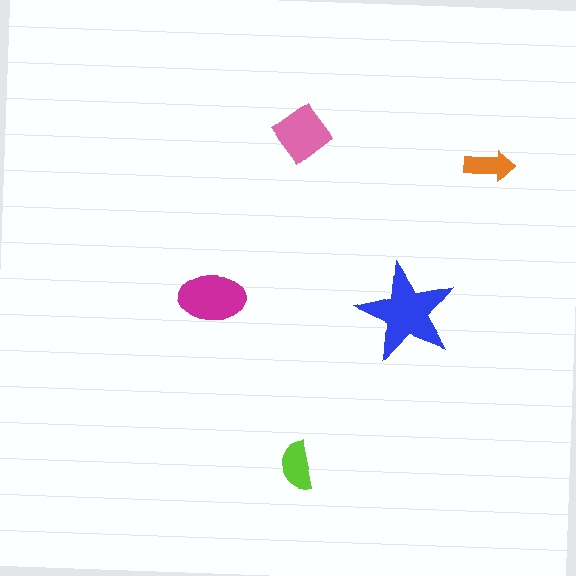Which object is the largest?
The blue star.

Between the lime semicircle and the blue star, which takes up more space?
The blue star.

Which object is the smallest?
The orange arrow.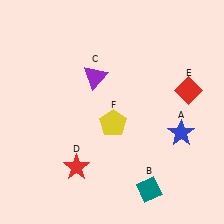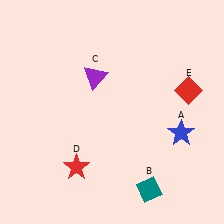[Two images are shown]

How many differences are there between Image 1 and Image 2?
There is 1 difference between the two images.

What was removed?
The yellow pentagon (F) was removed in Image 2.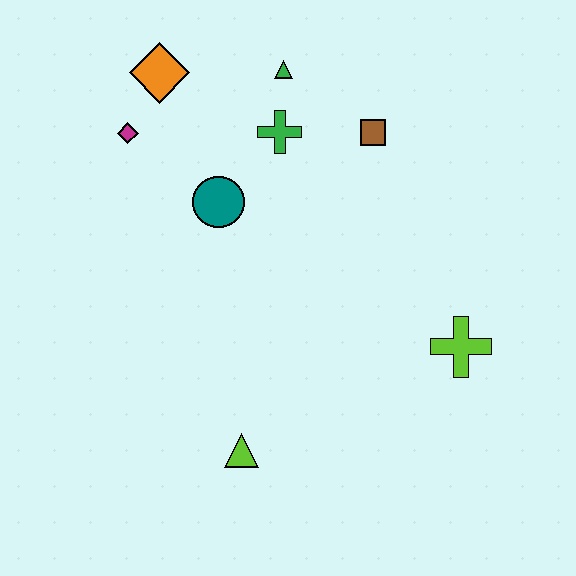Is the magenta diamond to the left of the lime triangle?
Yes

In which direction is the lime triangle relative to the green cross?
The lime triangle is below the green cross.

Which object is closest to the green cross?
The green triangle is closest to the green cross.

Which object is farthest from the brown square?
The lime triangle is farthest from the brown square.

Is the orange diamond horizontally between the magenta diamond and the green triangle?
Yes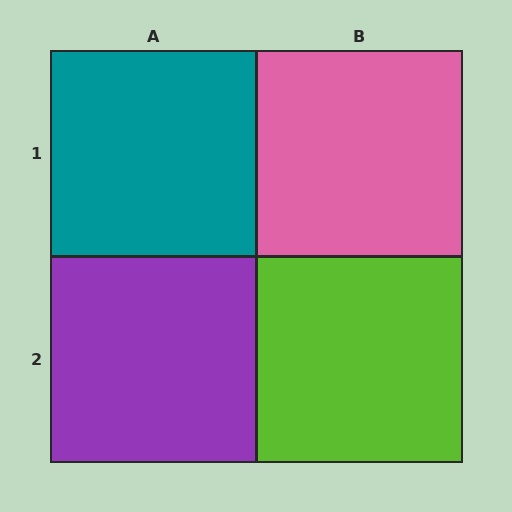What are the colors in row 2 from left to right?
Purple, lime.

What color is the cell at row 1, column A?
Teal.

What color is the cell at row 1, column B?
Pink.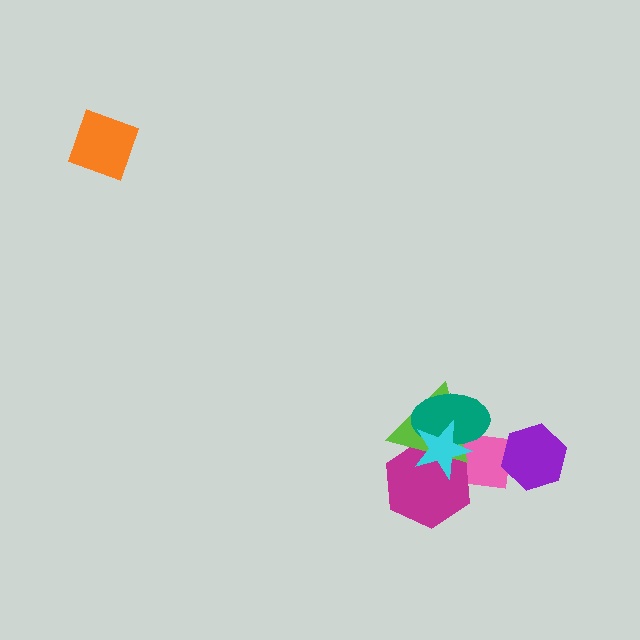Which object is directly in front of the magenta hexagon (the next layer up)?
The lime triangle is directly in front of the magenta hexagon.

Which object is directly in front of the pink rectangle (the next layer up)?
The magenta hexagon is directly in front of the pink rectangle.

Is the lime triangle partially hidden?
Yes, it is partially covered by another shape.